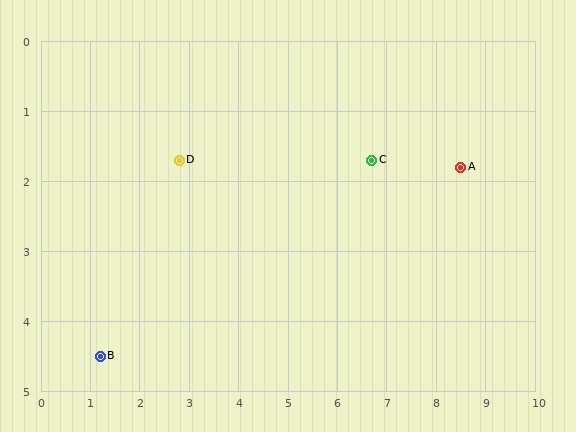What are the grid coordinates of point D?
Point D is at approximately (2.8, 1.7).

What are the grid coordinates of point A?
Point A is at approximately (8.5, 1.8).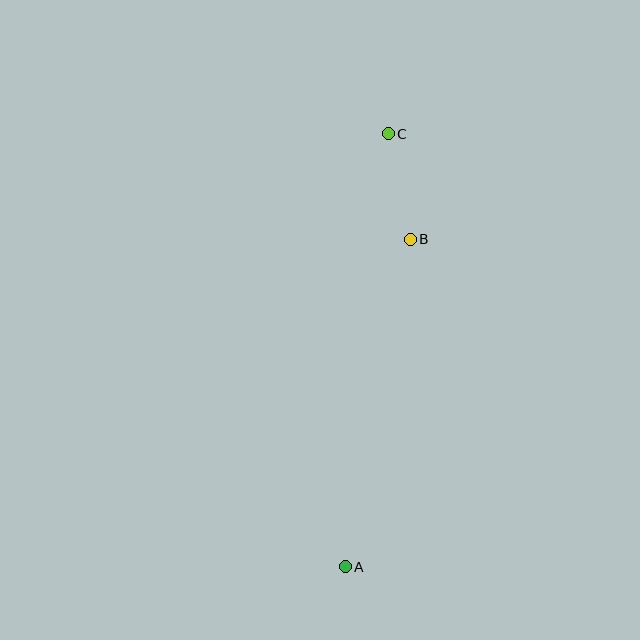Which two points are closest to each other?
Points B and C are closest to each other.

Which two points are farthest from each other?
Points A and C are farthest from each other.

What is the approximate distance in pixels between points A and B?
The distance between A and B is approximately 334 pixels.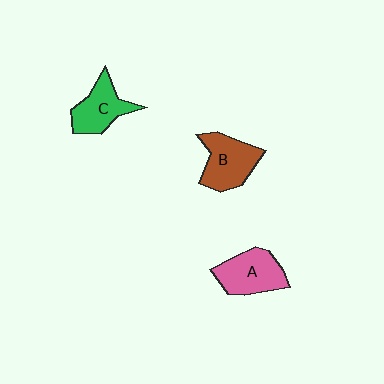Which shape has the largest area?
Shape B (brown).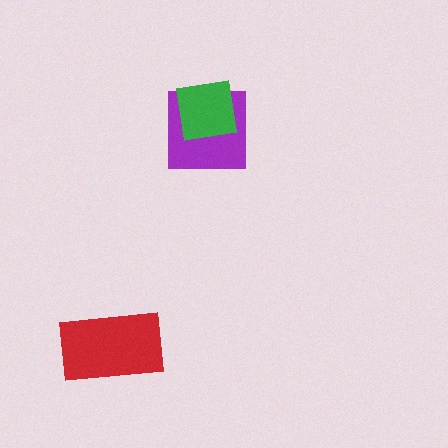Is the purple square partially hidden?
Yes, it is partially covered by another shape.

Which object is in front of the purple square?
The green square is in front of the purple square.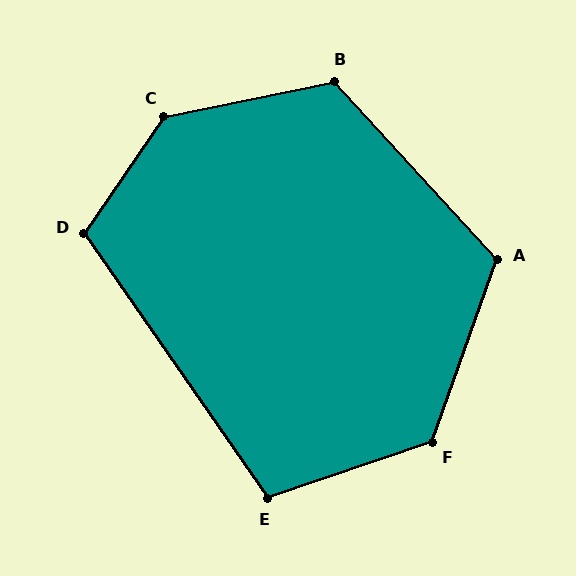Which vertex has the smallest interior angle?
E, at approximately 106 degrees.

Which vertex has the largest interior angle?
C, at approximately 136 degrees.